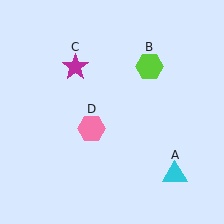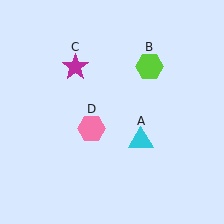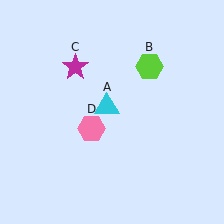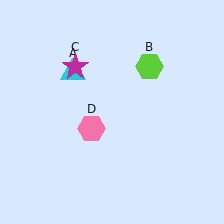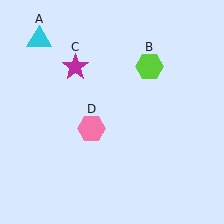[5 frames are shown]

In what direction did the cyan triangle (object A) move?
The cyan triangle (object A) moved up and to the left.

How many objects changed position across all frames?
1 object changed position: cyan triangle (object A).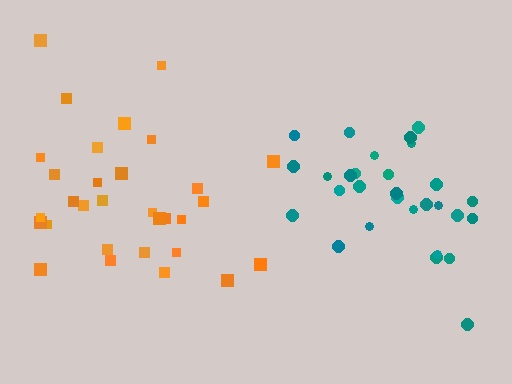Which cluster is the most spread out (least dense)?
Orange.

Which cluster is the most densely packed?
Teal.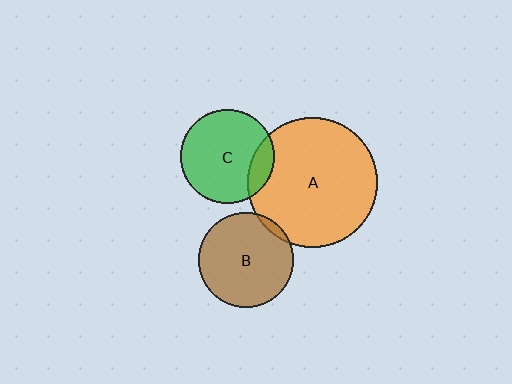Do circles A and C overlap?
Yes.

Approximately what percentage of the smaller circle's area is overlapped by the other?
Approximately 15%.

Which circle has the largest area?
Circle A (orange).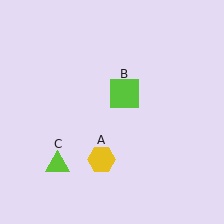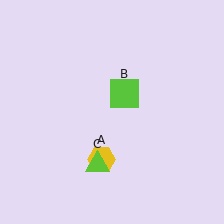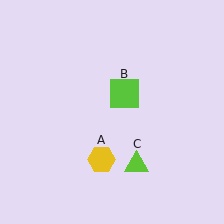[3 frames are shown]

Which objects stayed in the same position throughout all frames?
Yellow hexagon (object A) and lime square (object B) remained stationary.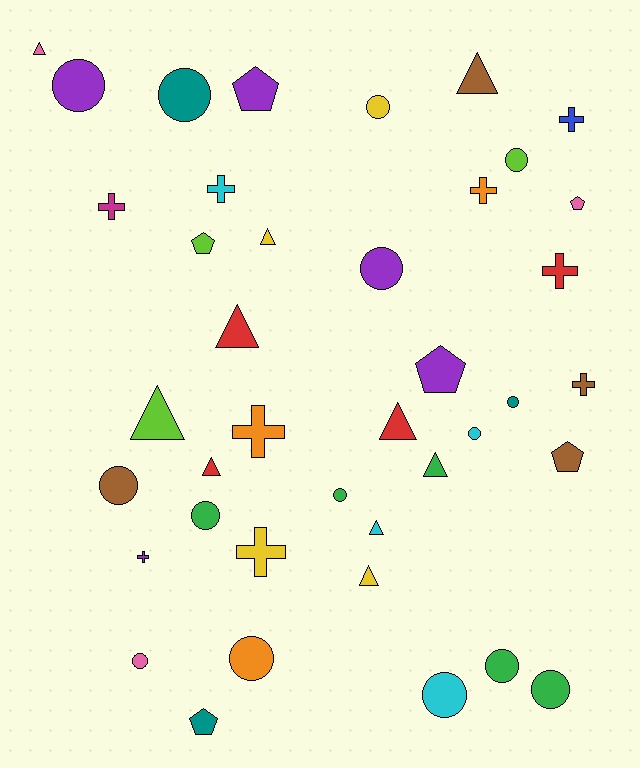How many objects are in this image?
There are 40 objects.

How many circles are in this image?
There are 15 circles.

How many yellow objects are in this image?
There are 4 yellow objects.